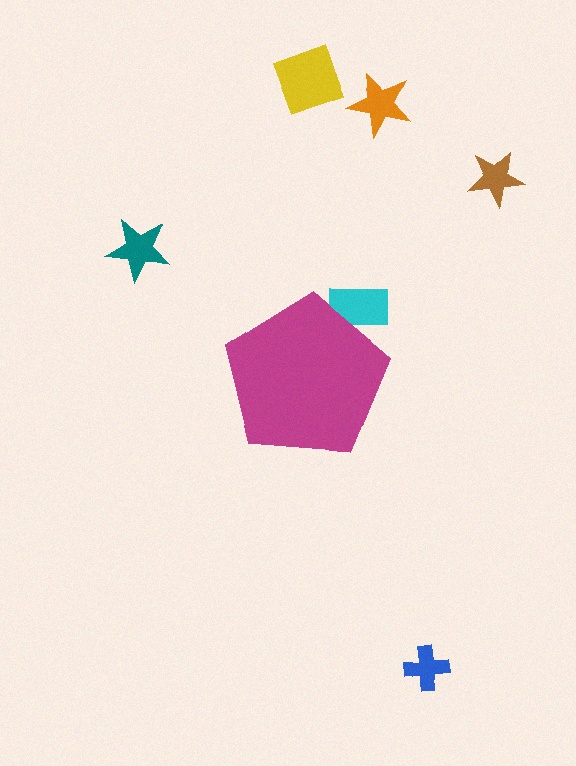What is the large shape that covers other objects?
A magenta pentagon.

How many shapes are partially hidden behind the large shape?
1 shape is partially hidden.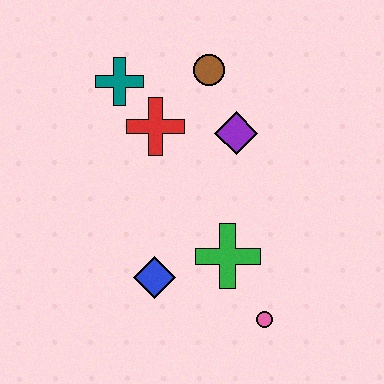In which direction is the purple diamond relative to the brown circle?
The purple diamond is below the brown circle.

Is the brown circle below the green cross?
No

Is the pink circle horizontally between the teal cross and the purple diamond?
No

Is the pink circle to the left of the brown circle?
No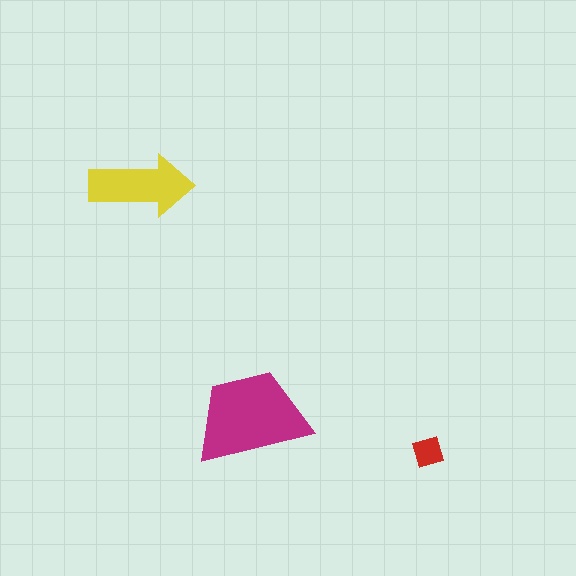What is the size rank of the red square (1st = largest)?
3rd.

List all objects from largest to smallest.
The magenta trapezoid, the yellow arrow, the red square.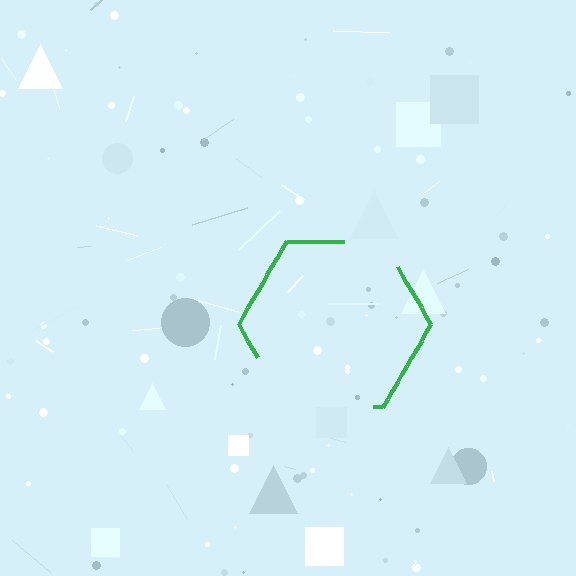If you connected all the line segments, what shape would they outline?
They would outline a hexagon.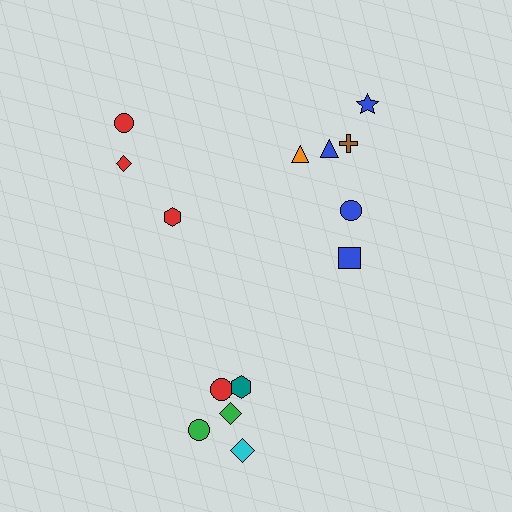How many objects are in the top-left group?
There are 3 objects.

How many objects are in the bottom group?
There are 5 objects.